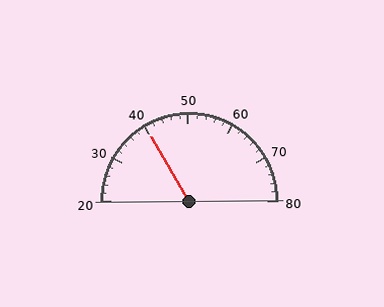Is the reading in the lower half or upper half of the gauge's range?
The reading is in the lower half of the range (20 to 80).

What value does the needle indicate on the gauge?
The needle indicates approximately 40.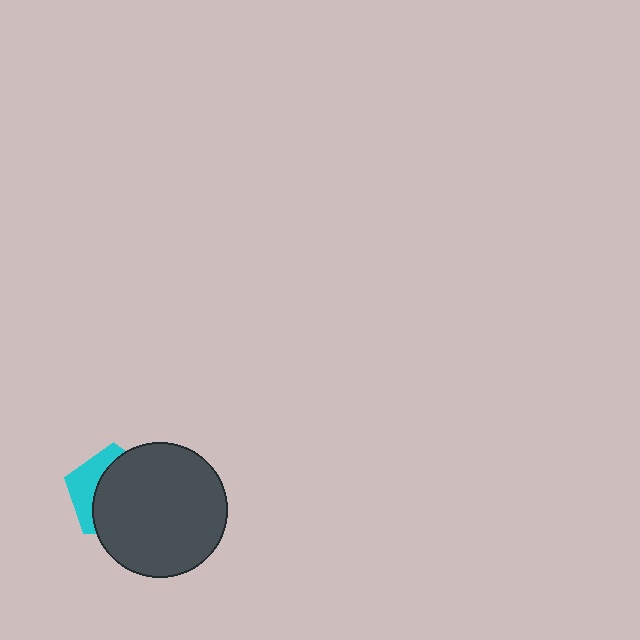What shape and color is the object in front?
The object in front is a dark gray circle.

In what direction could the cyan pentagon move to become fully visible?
The cyan pentagon could move left. That would shift it out from behind the dark gray circle entirely.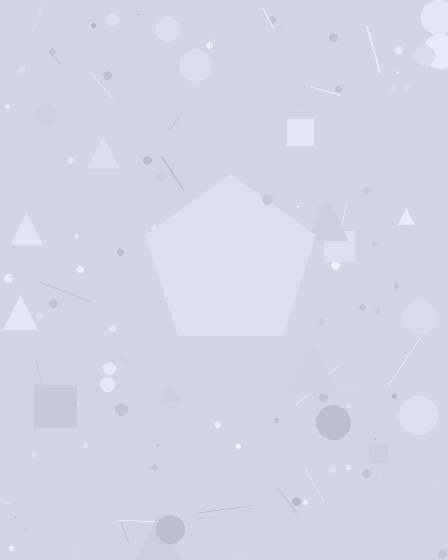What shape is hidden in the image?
A pentagon is hidden in the image.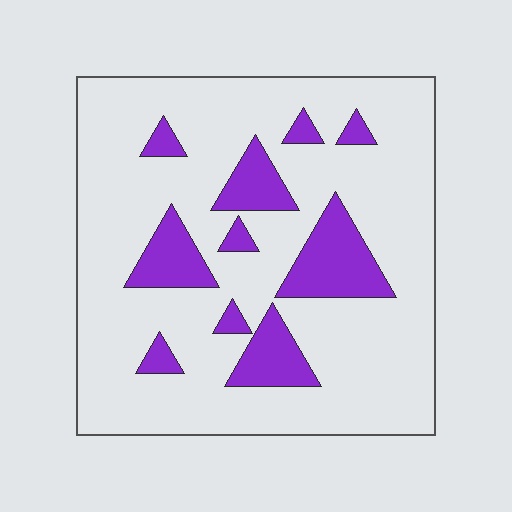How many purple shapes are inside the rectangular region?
10.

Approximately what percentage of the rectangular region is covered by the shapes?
Approximately 20%.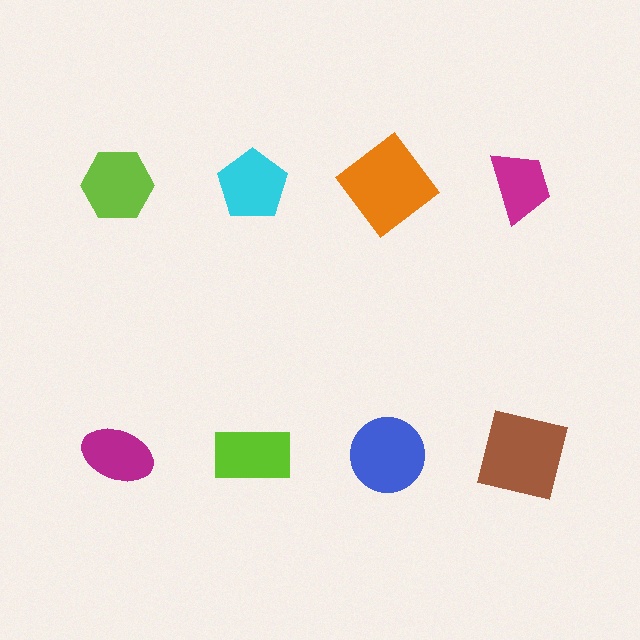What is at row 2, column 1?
A magenta ellipse.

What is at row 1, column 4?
A magenta trapezoid.